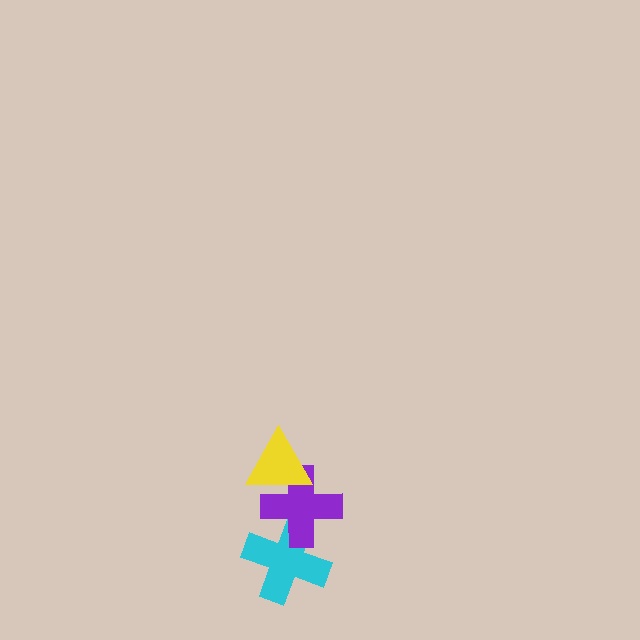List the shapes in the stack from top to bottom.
From top to bottom: the yellow triangle, the purple cross, the cyan cross.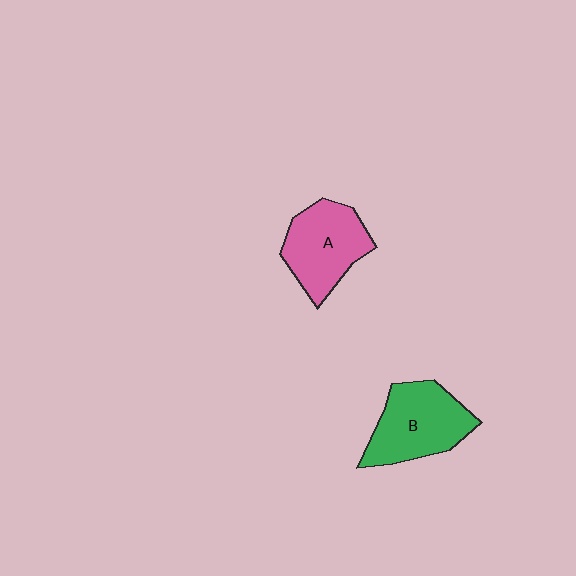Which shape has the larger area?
Shape B (green).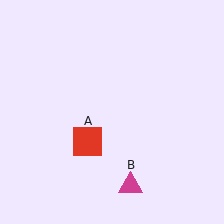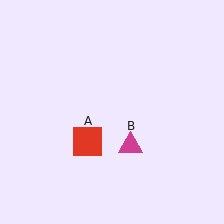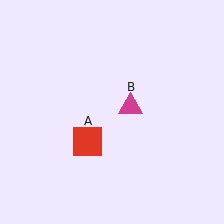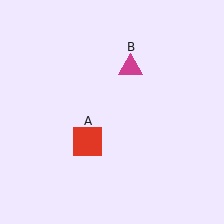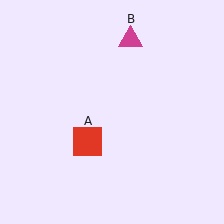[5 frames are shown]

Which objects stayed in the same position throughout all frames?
Red square (object A) remained stationary.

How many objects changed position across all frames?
1 object changed position: magenta triangle (object B).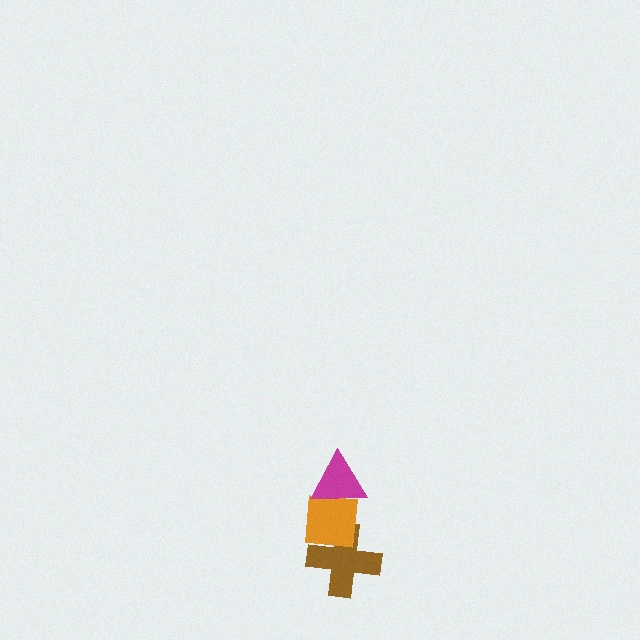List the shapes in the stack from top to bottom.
From top to bottom: the magenta triangle, the orange square, the brown cross.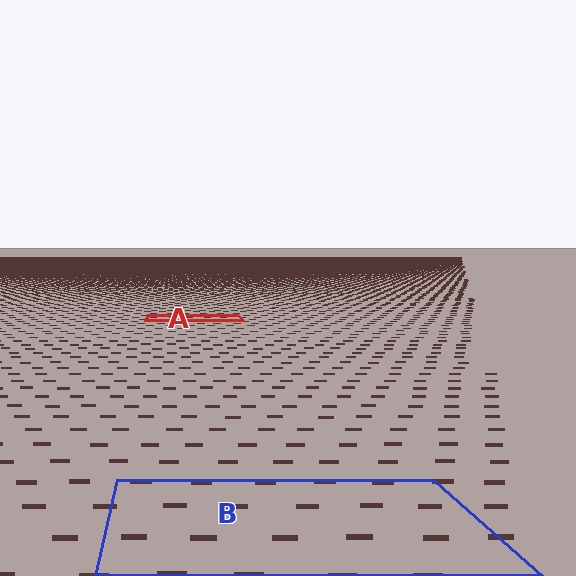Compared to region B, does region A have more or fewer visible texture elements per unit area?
Region A has more texture elements per unit area — they are packed more densely because it is farther away.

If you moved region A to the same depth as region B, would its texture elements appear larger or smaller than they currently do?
They would appear larger. At a closer depth, the same texture elements are projected at a bigger on-screen size.